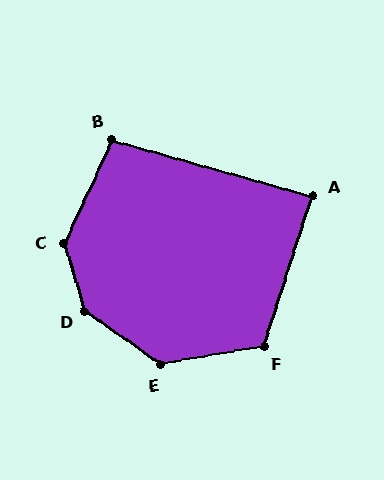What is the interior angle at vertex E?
Approximately 135 degrees (obtuse).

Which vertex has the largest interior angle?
D, at approximately 143 degrees.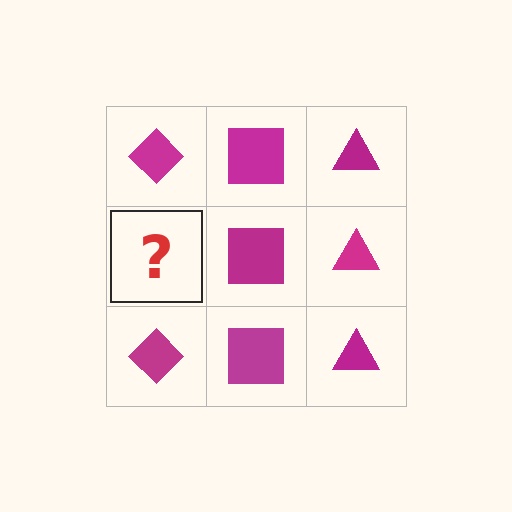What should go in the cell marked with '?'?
The missing cell should contain a magenta diamond.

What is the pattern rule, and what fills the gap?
The rule is that each column has a consistent shape. The gap should be filled with a magenta diamond.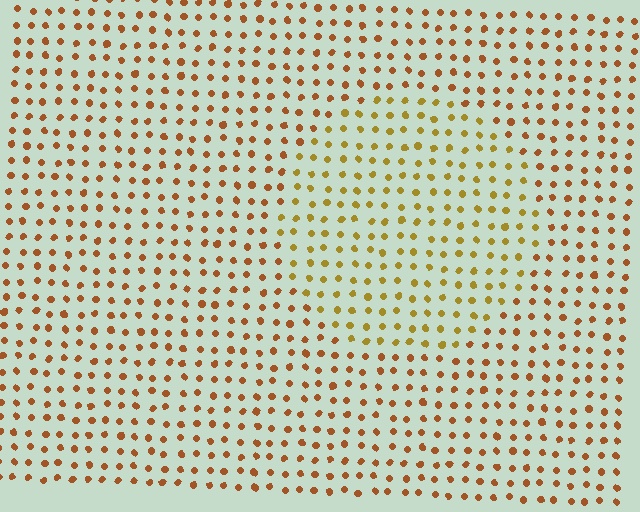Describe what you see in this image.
The image is filled with small brown elements in a uniform arrangement. A circle-shaped region is visible where the elements are tinted to a slightly different hue, forming a subtle color boundary.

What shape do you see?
I see a circle.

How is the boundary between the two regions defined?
The boundary is defined purely by a slight shift in hue (about 27 degrees). Spacing, size, and orientation are identical on both sides.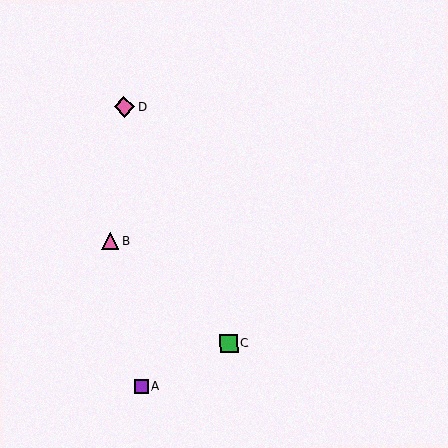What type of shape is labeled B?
Shape B is a pink triangle.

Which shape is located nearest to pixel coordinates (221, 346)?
The green square (labeled C) at (229, 343) is nearest to that location.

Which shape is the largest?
The pink diamond (labeled D) is the largest.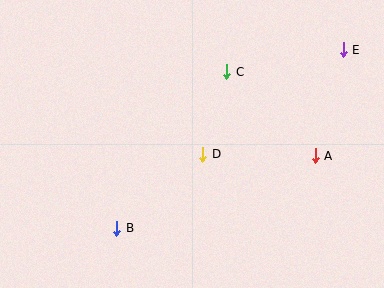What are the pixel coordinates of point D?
Point D is at (203, 154).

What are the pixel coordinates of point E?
Point E is at (343, 50).